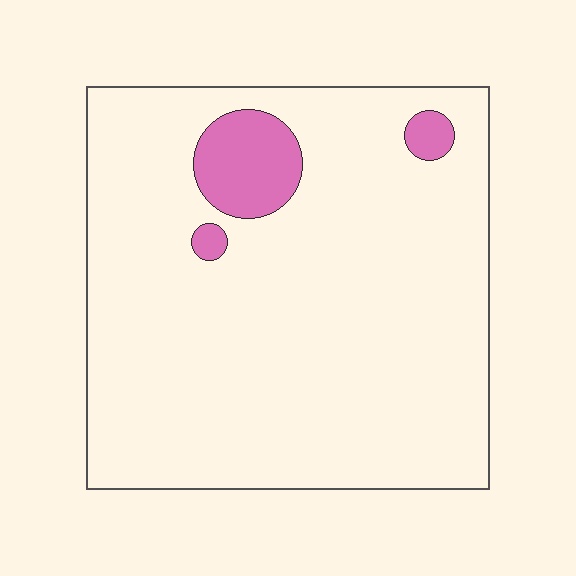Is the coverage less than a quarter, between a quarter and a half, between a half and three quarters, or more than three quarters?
Less than a quarter.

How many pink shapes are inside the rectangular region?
3.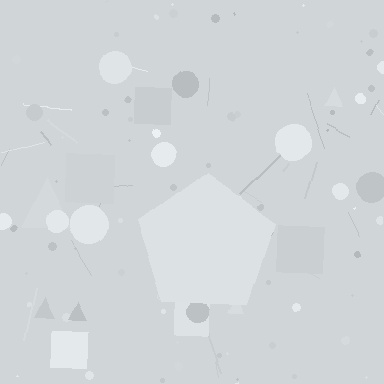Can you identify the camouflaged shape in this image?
The camouflaged shape is a pentagon.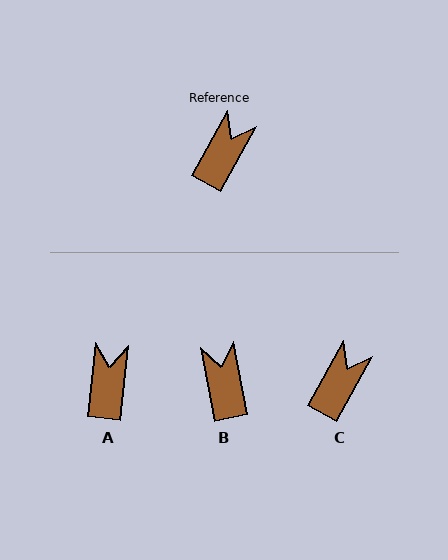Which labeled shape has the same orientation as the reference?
C.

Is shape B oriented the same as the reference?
No, it is off by about 41 degrees.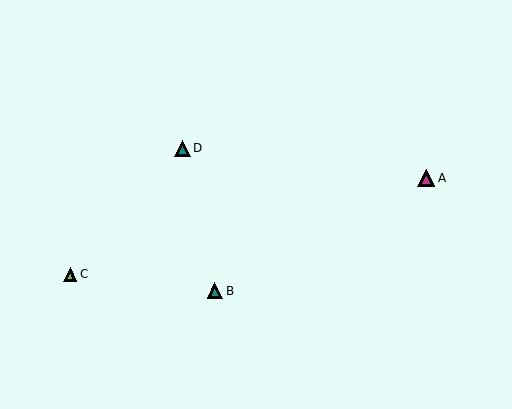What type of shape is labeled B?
Shape B is a teal triangle.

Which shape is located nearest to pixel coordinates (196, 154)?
The teal triangle (labeled D) at (183, 148) is nearest to that location.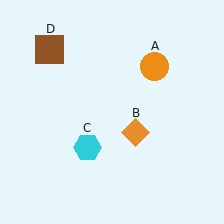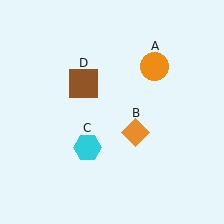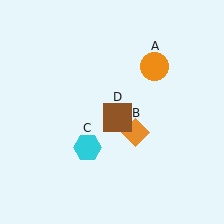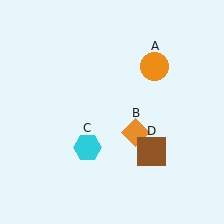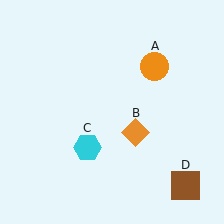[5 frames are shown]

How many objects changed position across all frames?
1 object changed position: brown square (object D).